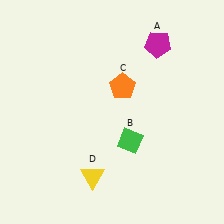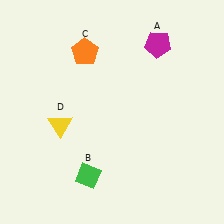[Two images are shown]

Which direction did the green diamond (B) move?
The green diamond (B) moved left.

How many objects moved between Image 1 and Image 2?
3 objects moved between the two images.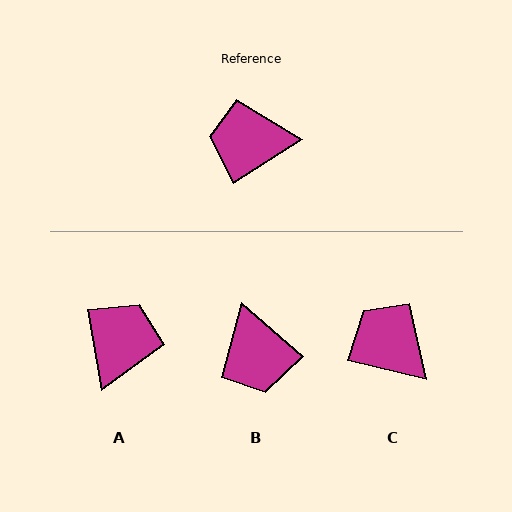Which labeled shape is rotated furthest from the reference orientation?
A, about 112 degrees away.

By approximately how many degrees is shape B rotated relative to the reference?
Approximately 107 degrees counter-clockwise.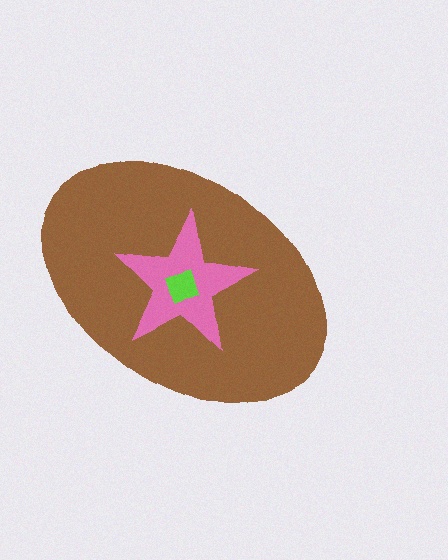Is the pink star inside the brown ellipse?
Yes.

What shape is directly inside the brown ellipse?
The pink star.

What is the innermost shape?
The lime square.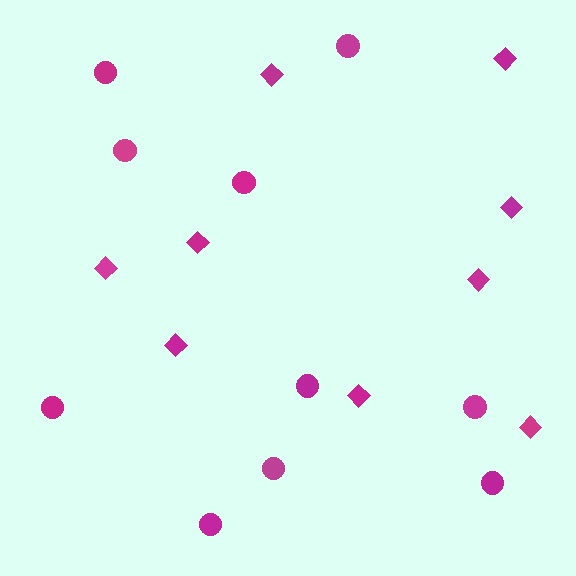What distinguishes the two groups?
There are 2 groups: one group of circles (10) and one group of diamonds (9).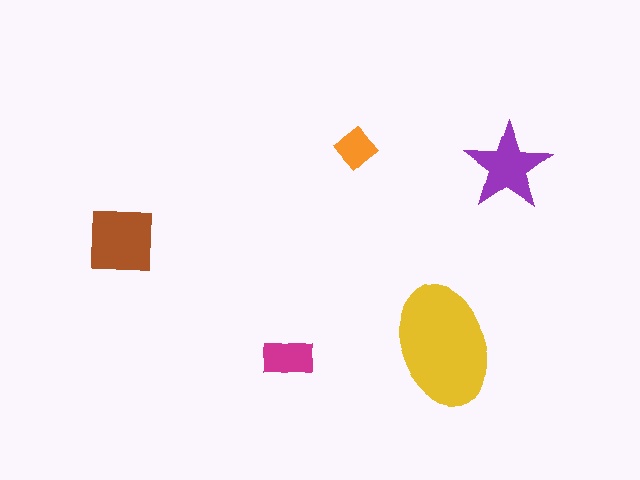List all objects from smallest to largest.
The orange diamond, the magenta rectangle, the purple star, the brown square, the yellow ellipse.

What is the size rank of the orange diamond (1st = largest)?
5th.